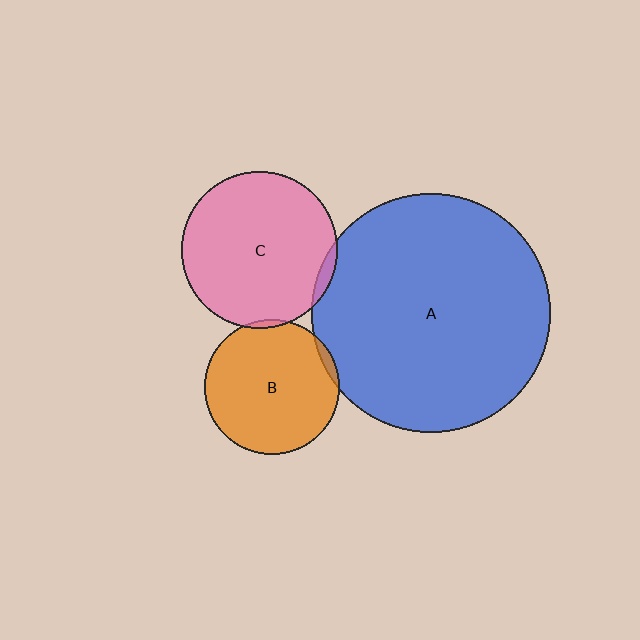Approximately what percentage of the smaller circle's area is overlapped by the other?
Approximately 5%.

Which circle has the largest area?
Circle A (blue).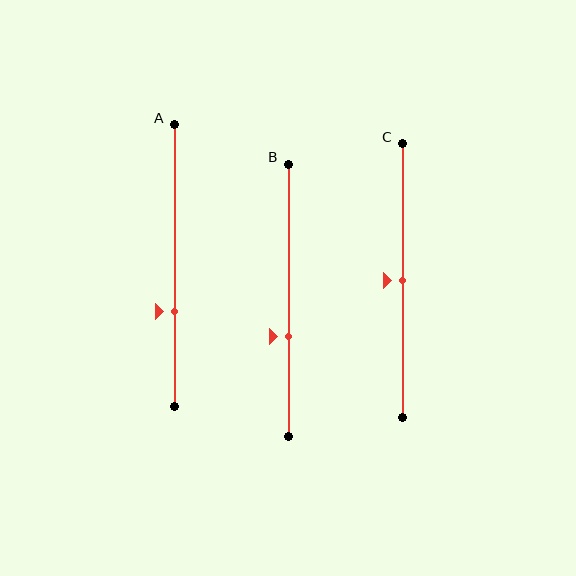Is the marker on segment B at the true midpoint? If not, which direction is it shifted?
No, the marker on segment B is shifted downward by about 13% of the segment length.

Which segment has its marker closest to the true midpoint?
Segment C has its marker closest to the true midpoint.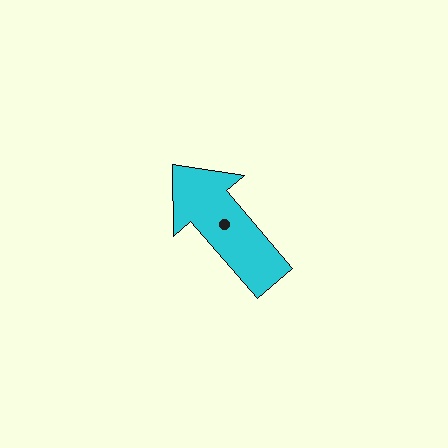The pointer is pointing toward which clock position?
Roughly 11 o'clock.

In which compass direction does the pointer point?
Northwest.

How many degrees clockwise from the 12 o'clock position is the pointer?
Approximately 319 degrees.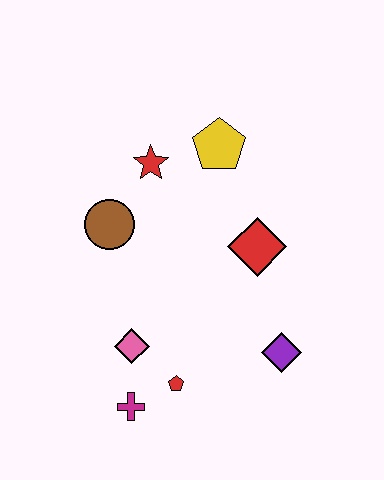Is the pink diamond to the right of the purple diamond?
No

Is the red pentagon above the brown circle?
No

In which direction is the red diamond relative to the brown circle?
The red diamond is to the right of the brown circle.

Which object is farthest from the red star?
The magenta cross is farthest from the red star.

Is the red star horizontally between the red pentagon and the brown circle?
Yes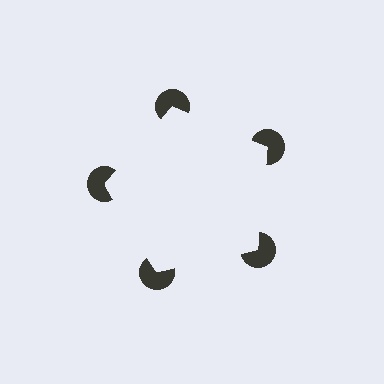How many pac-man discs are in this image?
There are 5 — one at each vertex of the illusory pentagon.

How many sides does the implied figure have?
5 sides.